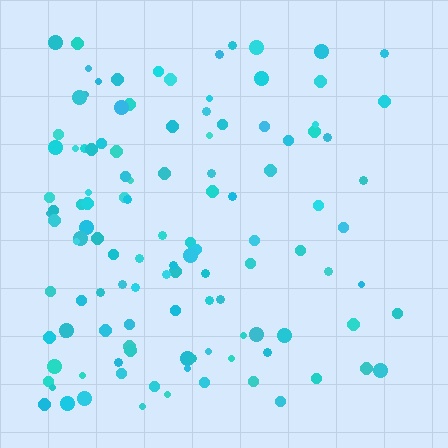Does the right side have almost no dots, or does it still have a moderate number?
Still a moderate number, just noticeably fewer than the left.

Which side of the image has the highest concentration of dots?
The left.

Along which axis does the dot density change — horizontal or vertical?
Horizontal.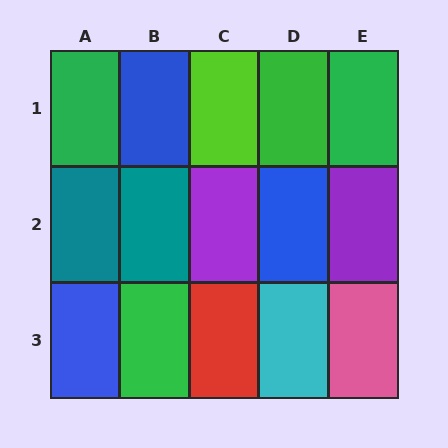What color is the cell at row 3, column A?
Blue.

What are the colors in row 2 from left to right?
Teal, teal, purple, blue, purple.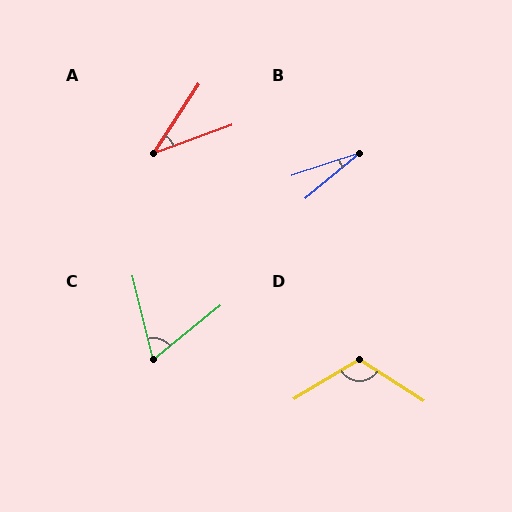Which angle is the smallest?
B, at approximately 21 degrees.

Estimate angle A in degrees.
Approximately 37 degrees.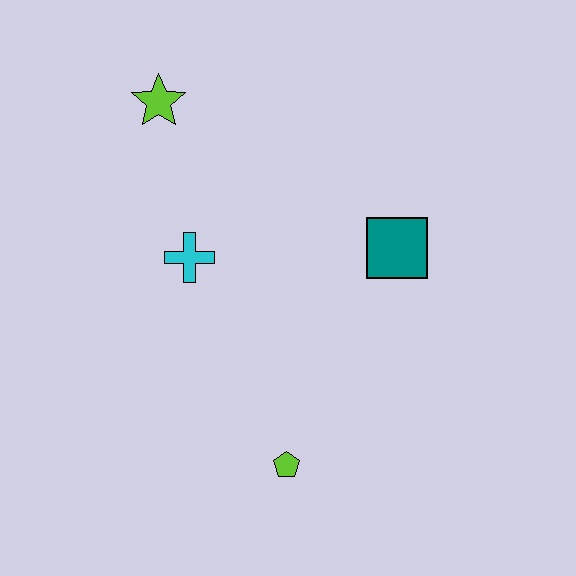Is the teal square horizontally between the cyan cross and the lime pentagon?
No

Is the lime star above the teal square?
Yes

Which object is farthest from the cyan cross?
The lime pentagon is farthest from the cyan cross.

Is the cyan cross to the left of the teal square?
Yes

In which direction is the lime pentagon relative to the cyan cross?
The lime pentagon is below the cyan cross.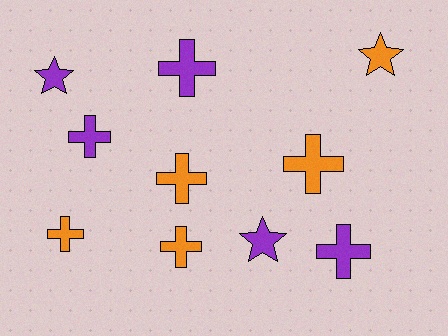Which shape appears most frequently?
Cross, with 7 objects.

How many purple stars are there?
There are 2 purple stars.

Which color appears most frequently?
Orange, with 5 objects.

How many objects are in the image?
There are 10 objects.